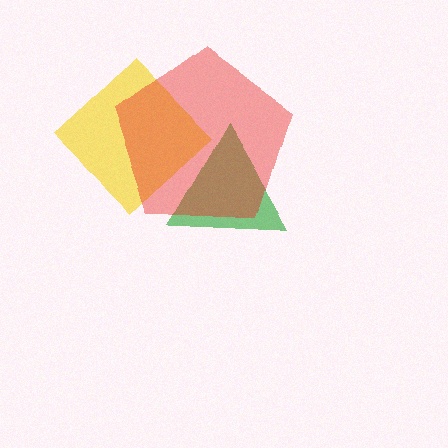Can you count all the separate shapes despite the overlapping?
Yes, there are 3 separate shapes.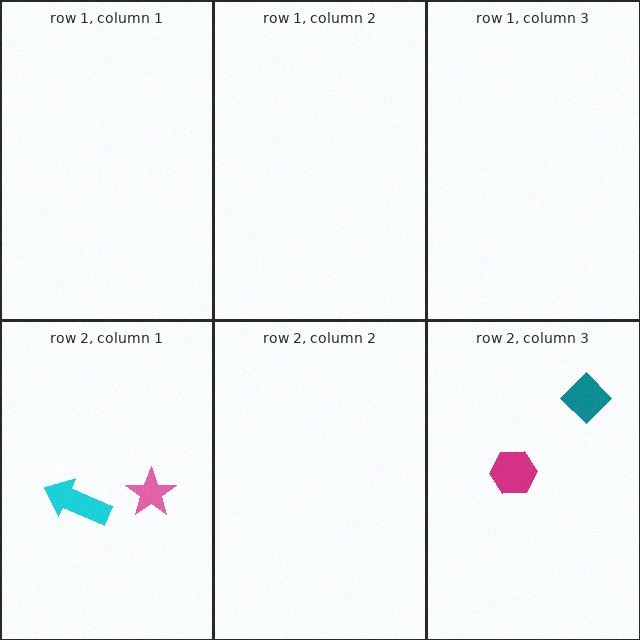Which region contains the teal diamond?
The row 2, column 3 region.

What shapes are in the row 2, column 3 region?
The magenta hexagon, the teal diamond.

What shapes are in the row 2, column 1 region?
The pink star, the cyan arrow.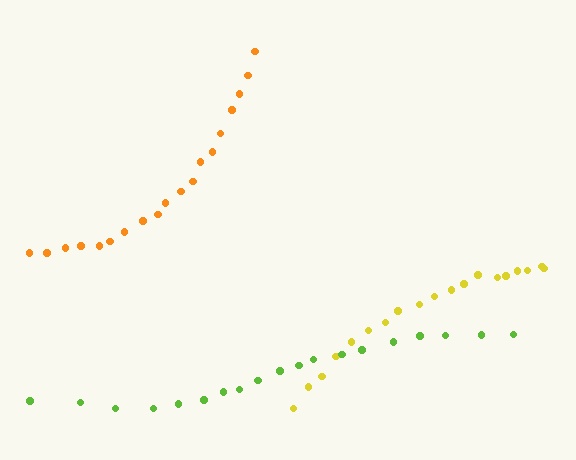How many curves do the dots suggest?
There are 3 distinct paths.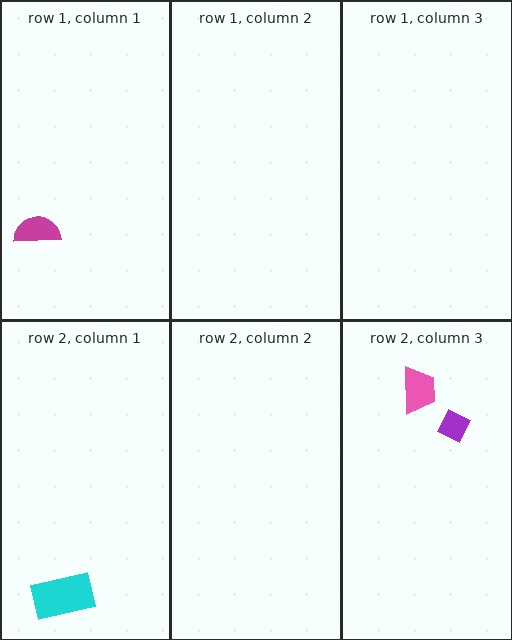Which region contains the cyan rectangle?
The row 2, column 1 region.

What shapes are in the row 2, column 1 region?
The cyan rectangle.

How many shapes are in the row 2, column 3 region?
2.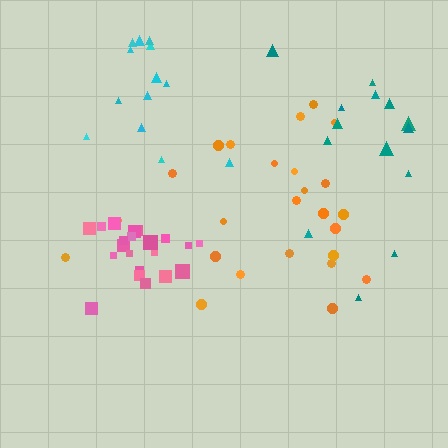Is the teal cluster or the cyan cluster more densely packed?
Cyan.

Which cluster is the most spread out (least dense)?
Teal.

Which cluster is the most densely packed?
Pink.